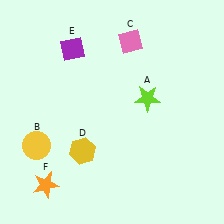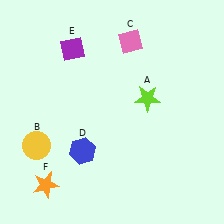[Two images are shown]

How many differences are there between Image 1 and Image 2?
There is 1 difference between the two images.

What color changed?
The hexagon (D) changed from yellow in Image 1 to blue in Image 2.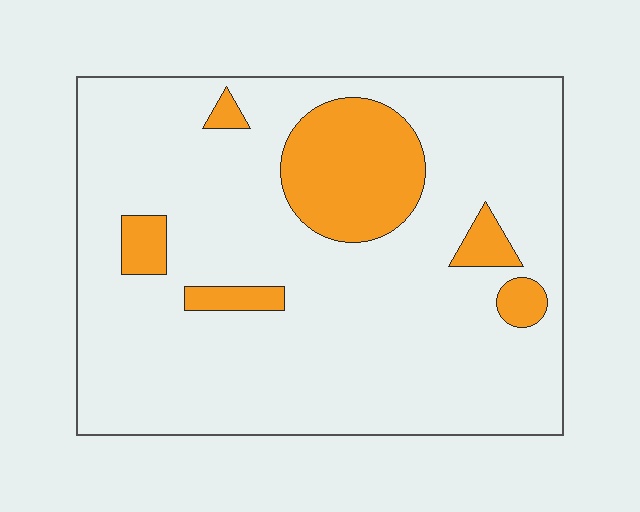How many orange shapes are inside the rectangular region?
6.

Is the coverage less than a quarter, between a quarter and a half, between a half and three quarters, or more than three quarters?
Less than a quarter.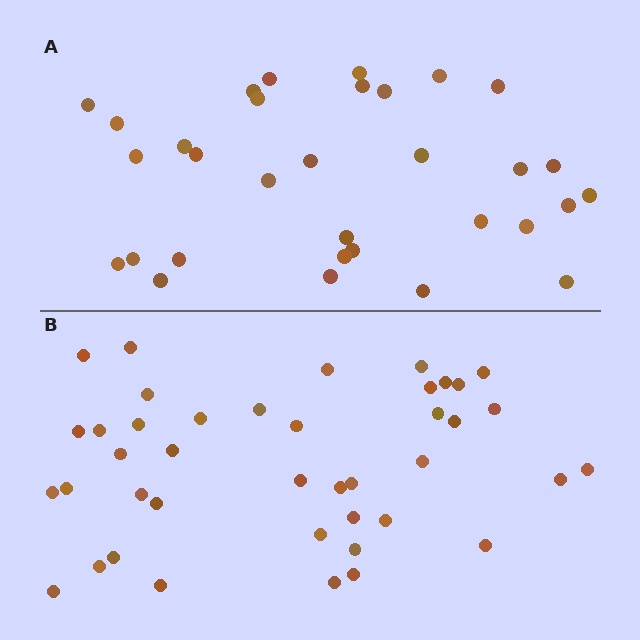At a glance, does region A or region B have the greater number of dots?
Region B (the bottom region) has more dots.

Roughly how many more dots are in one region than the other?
Region B has roughly 8 or so more dots than region A.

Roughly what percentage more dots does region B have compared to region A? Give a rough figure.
About 30% more.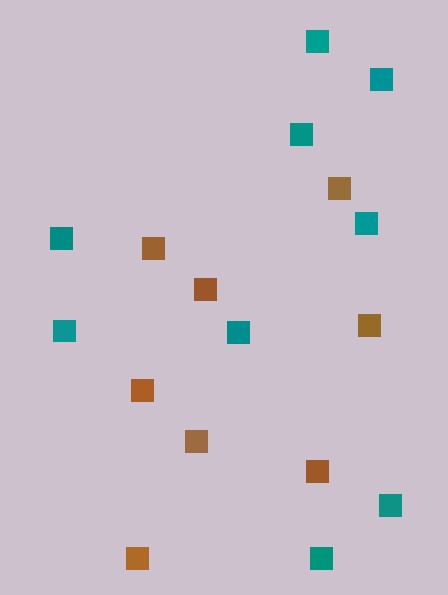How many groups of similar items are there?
There are 2 groups: one group of teal squares (9) and one group of brown squares (8).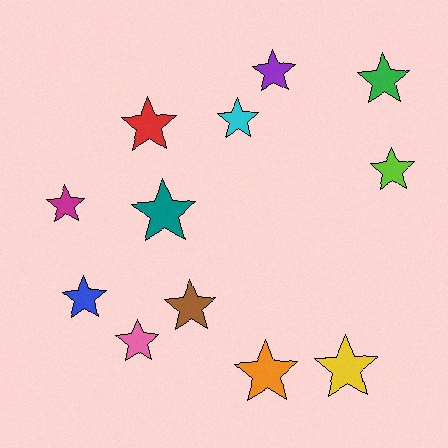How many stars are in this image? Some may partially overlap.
There are 12 stars.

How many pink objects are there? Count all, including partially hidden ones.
There is 1 pink object.